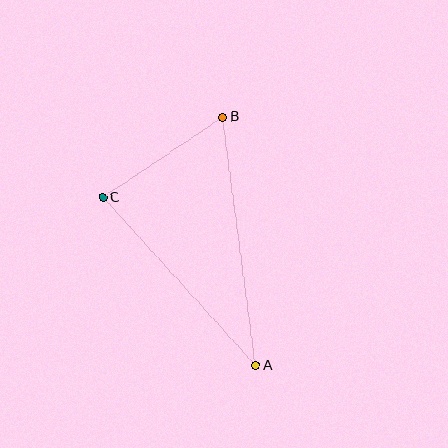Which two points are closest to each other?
Points B and C are closest to each other.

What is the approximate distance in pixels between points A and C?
The distance between A and C is approximately 227 pixels.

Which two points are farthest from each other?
Points A and B are farthest from each other.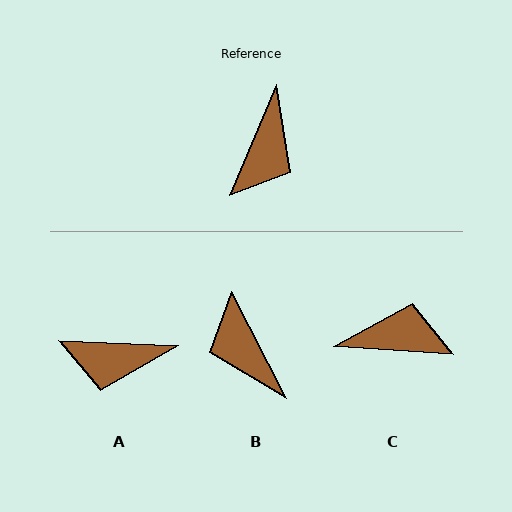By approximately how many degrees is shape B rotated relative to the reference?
Approximately 130 degrees clockwise.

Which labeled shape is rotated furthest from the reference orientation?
B, about 130 degrees away.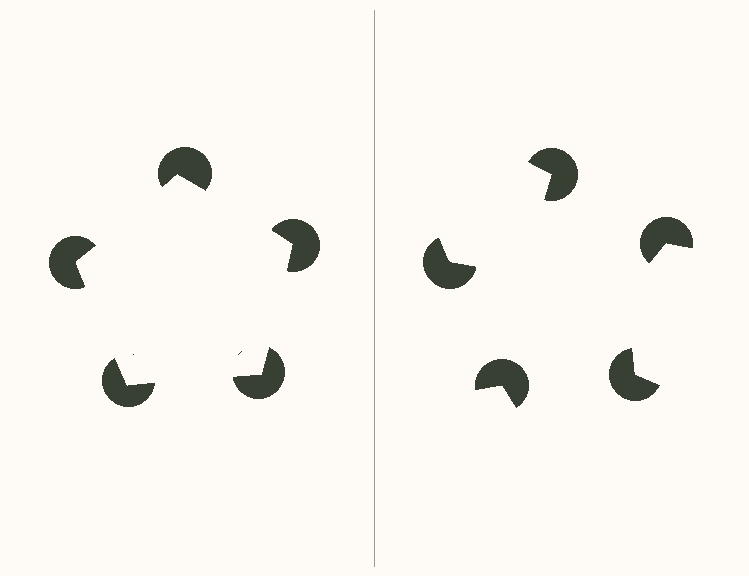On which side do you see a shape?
An illusory pentagon appears on the left side. On the right side the wedge cuts are rotated, so no coherent shape forms.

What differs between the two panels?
The pac-man discs are positioned identically on both sides; only the wedge orientations differ. On the left they align to a pentagon; on the right they are misaligned.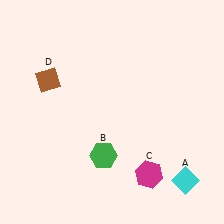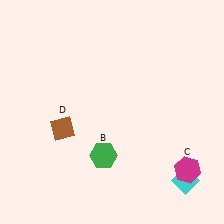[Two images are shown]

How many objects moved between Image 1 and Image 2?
2 objects moved between the two images.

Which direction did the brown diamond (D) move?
The brown diamond (D) moved down.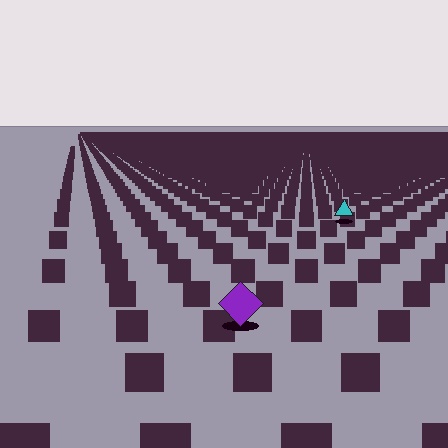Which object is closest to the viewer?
The purple diamond is closest. The texture marks near it are larger and more spread out.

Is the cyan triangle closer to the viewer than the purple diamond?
No. The purple diamond is closer — you can tell from the texture gradient: the ground texture is coarser near it.